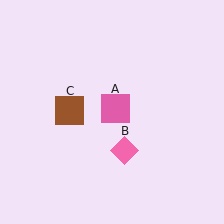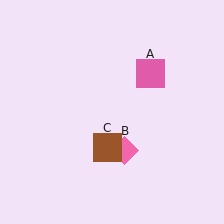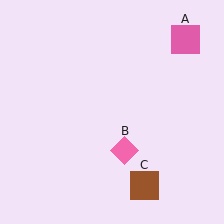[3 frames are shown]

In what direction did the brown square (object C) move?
The brown square (object C) moved down and to the right.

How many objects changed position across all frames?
2 objects changed position: pink square (object A), brown square (object C).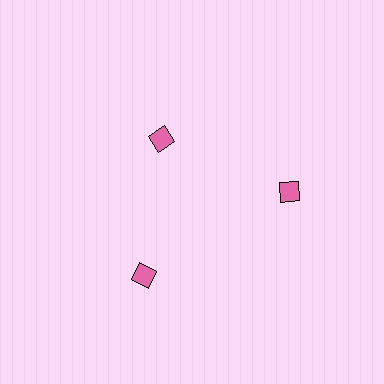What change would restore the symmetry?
The symmetry would be restored by moving it outward, back onto the ring so that all 3 diamonds sit at equal angles and equal distance from the center.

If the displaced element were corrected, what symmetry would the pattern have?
It would have 3-fold rotational symmetry — the pattern would map onto itself every 120 degrees.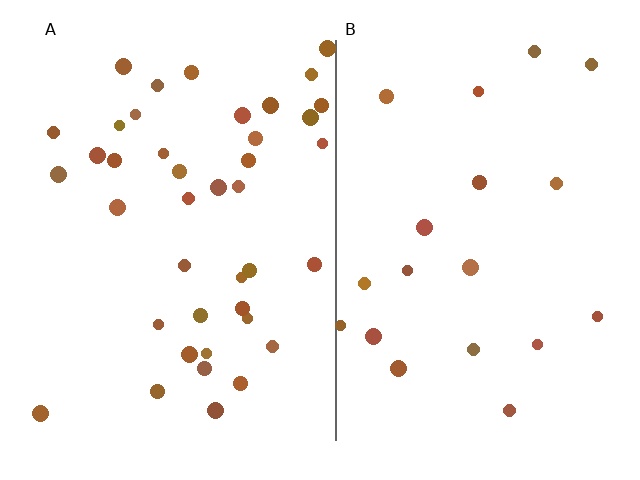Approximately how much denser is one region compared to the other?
Approximately 2.1× — region A over region B.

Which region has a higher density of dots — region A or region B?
A (the left).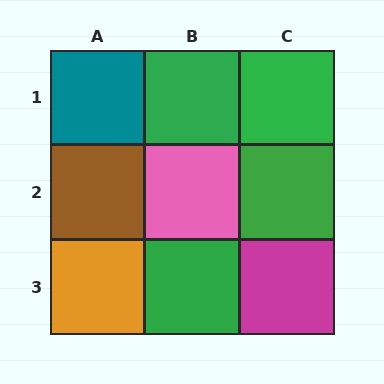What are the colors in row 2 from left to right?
Brown, pink, green.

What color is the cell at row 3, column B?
Green.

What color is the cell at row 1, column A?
Teal.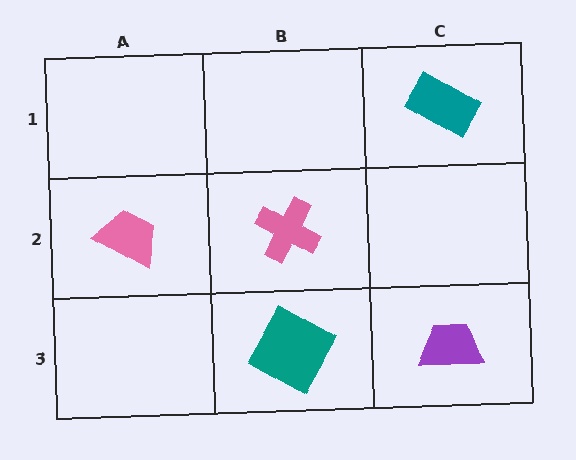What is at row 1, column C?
A teal rectangle.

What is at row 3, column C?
A purple trapezoid.